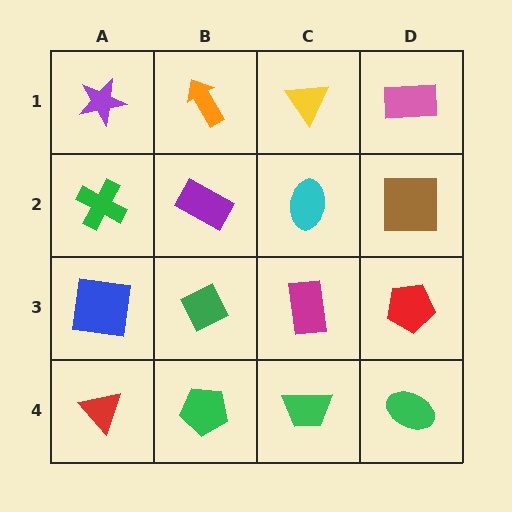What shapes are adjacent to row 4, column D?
A red pentagon (row 3, column D), a green trapezoid (row 4, column C).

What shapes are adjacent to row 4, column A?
A blue square (row 3, column A), a green pentagon (row 4, column B).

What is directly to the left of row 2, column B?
A green cross.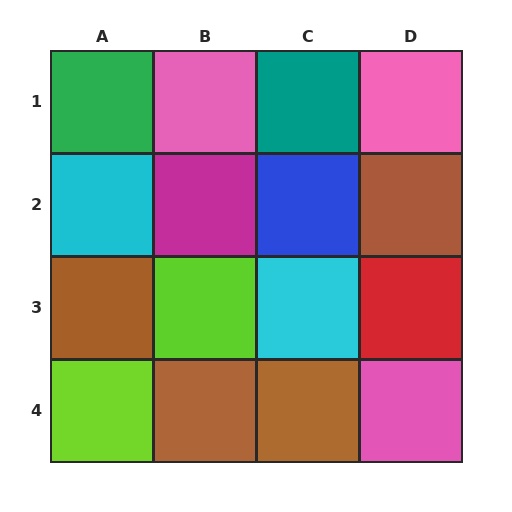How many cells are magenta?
1 cell is magenta.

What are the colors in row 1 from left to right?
Green, pink, teal, pink.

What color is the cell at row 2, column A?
Cyan.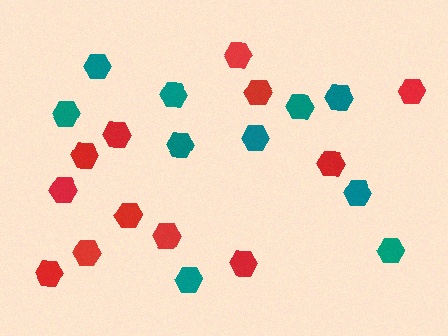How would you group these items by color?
There are 2 groups: one group of teal hexagons (10) and one group of red hexagons (12).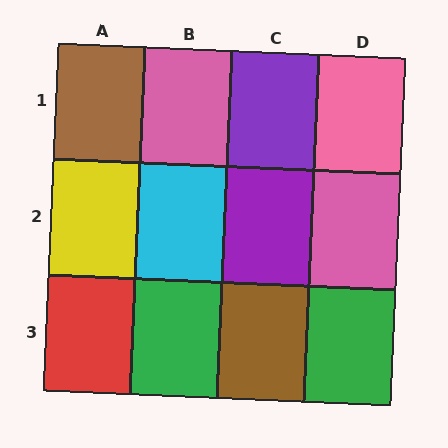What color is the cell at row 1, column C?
Purple.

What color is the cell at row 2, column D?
Pink.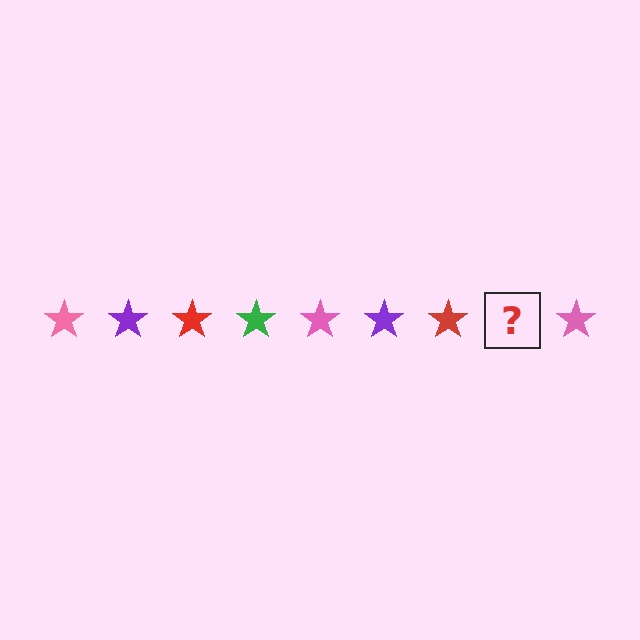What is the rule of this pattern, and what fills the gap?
The rule is that the pattern cycles through pink, purple, red, green stars. The gap should be filled with a green star.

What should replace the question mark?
The question mark should be replaced with a green star.